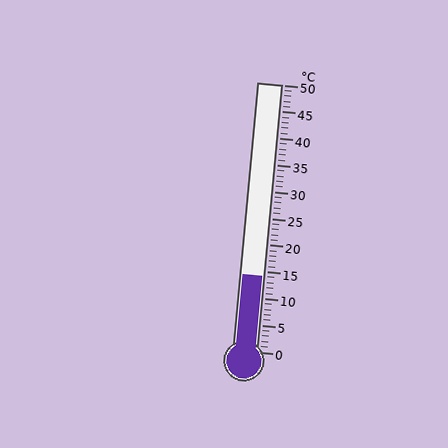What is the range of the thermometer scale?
The thermometer scale ranges from 0°C to 50°C.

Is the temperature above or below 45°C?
The temperature is below 45°C.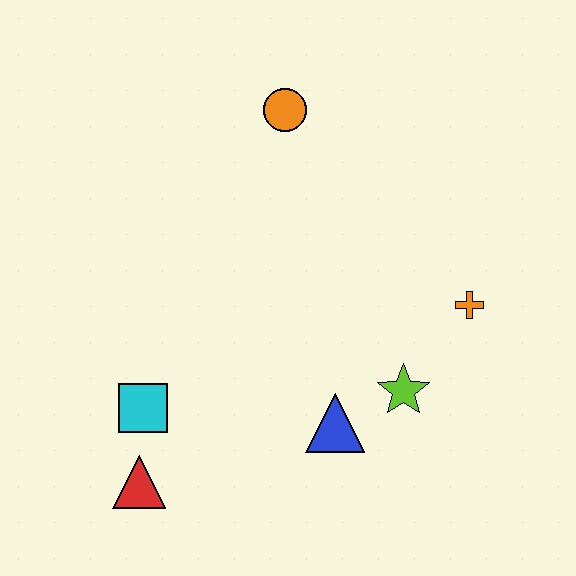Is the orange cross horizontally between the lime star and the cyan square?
No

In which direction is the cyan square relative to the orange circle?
The cyan square is below the orange circle.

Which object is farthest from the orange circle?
The red triangle is farthest from the orange circle.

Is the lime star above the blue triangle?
Yes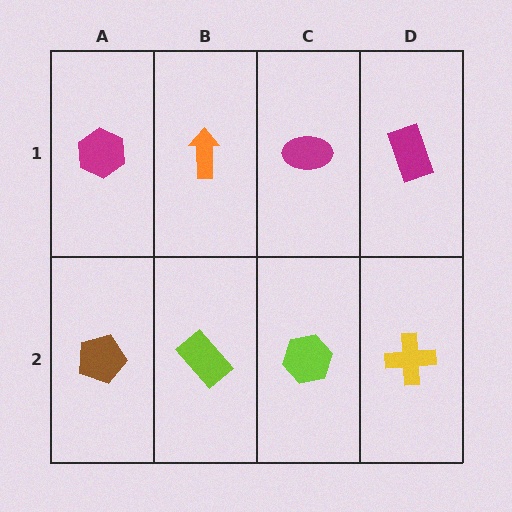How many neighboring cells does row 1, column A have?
2.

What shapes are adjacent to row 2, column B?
An orange arrow (row 1, column B), a brown pentagon (row 2, column A), a lime hexagon (row 2, column C).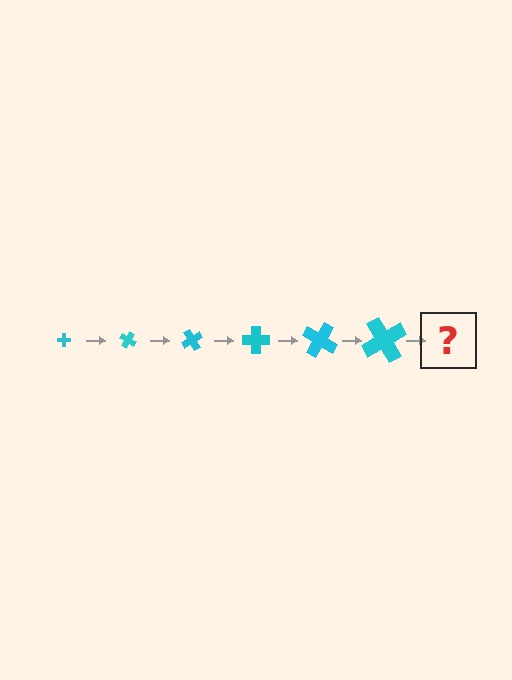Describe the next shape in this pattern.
It should be a cross, larger than the previous one and rotated 180 degrees from the start.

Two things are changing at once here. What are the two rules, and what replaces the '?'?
The two rules are that the cross grows larger each step and it rotates 30 degrees each step. The '?' should be a cross, larger than the previous one and rotated 180 degrees from the start.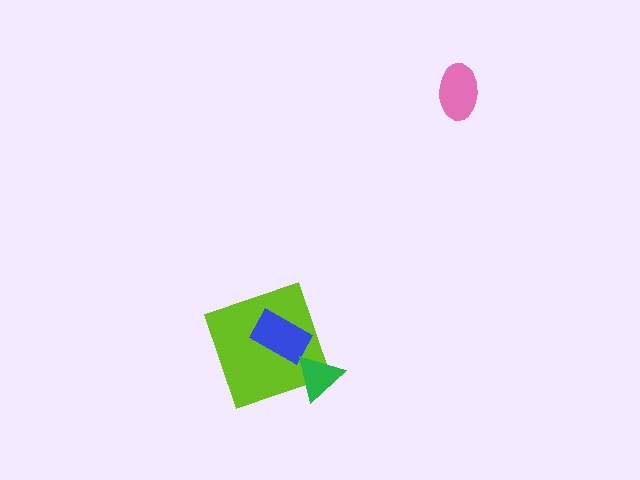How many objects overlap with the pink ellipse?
0 objects overlap with the pink ellipse.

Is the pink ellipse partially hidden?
No, no other shape covers it.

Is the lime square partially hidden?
Yes, it is partially covered by another shape.